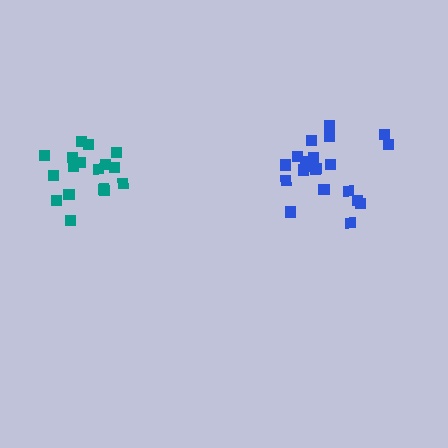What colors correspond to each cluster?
The clusters are colored: blue, teal.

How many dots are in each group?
Group 1: 21 dots, Group 2: 17 dots (38 total).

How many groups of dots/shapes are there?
There are 2 groups.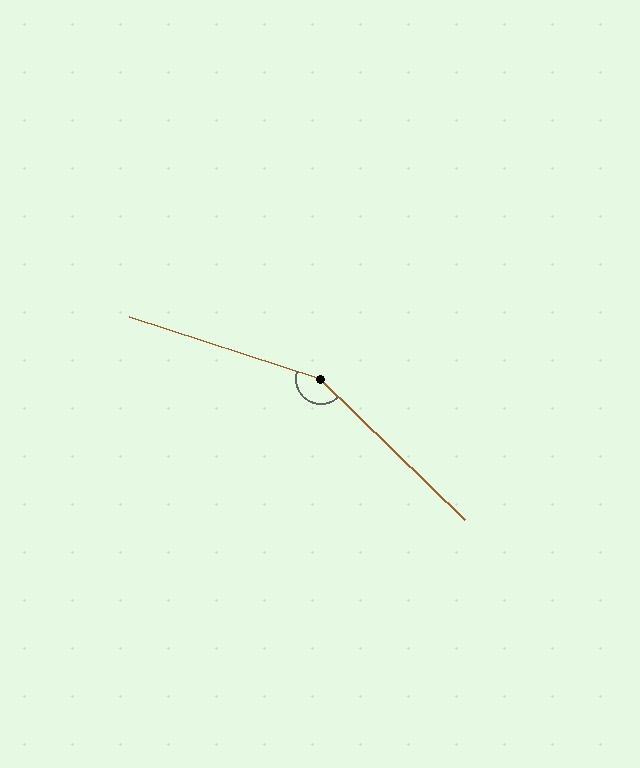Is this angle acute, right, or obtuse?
It is obtuse.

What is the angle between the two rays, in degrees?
Approximately 153 degrees.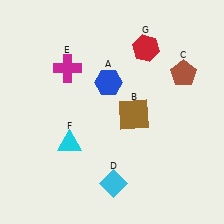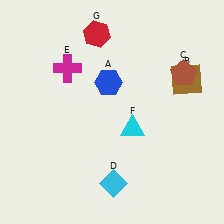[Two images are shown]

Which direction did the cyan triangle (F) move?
The cyan triangle (F) moved right.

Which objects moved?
The objects that moved are: the brown square (B), the cyan triangle (F), the red hexagon (G).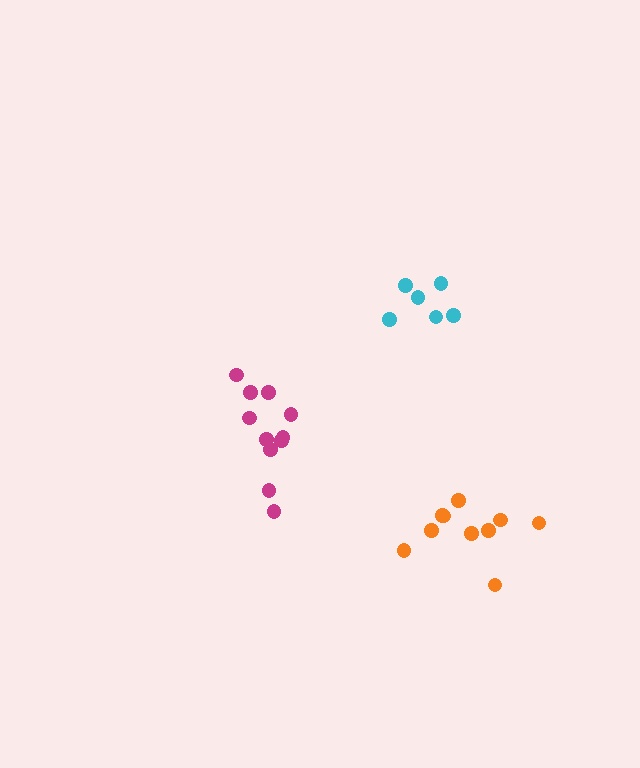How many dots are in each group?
Group 1: 6 dots, Group 2: 11 dots, Group 3: 10 dots (27 total).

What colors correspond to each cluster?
The clusters are colored: cyan, magenta, orange.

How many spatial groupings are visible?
There are 3 spatial groupings.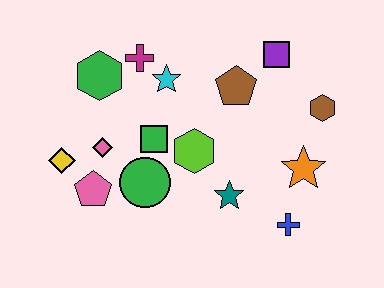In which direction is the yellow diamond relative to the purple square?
The yellow diamond is to the left of the purple square.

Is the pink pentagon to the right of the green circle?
No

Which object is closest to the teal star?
The lime hexagon is closest to the teal star.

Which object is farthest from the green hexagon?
The blue cross is farthest from the green hexagon.